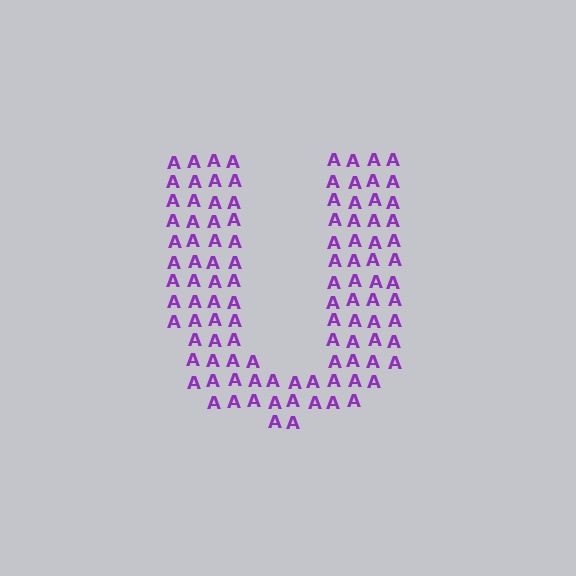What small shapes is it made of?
It is made of small letter A's.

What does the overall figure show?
The overall figure shows the letter U.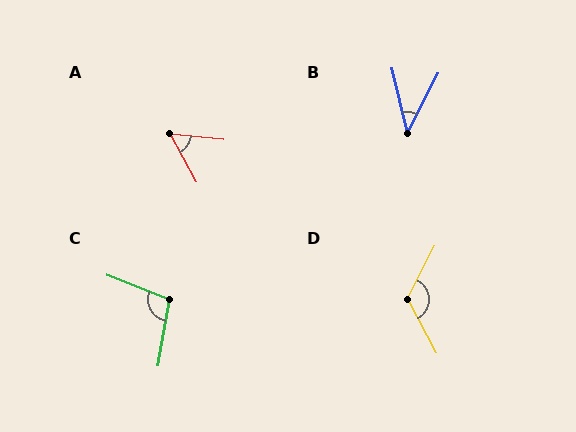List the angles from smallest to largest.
B (40°), A (56°), C (102°), D (124°).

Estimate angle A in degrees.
Approximately 56 degrees.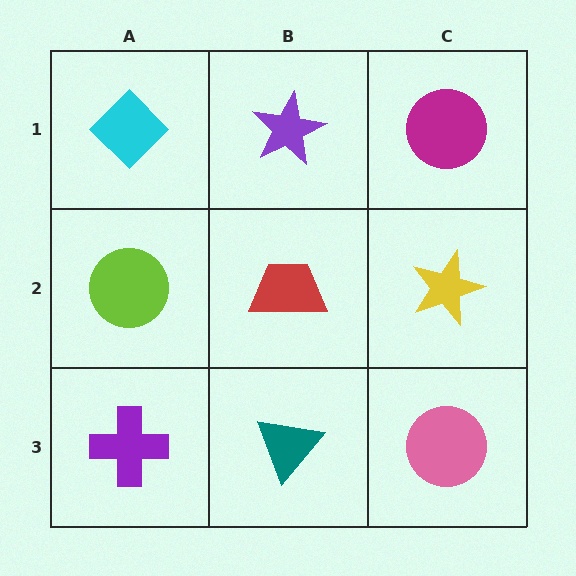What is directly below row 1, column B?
A red trapezoid.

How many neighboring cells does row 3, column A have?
2.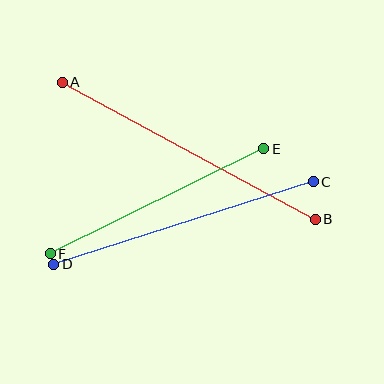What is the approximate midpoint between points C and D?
The midpoint is at approximately (184, 223) pixels.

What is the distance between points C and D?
The distance is approximately 272 pixels.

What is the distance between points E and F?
The distance is approximately 238 pixels.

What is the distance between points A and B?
The distance is approximately 288 pixels.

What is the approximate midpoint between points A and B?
The midpoint is at approximately (189, 151) pixels.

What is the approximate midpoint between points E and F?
The midpoint is at approximately (157, 201) pixels.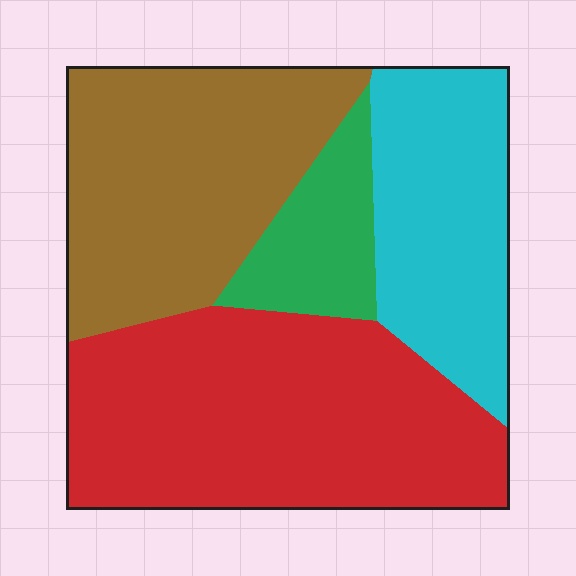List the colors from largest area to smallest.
From largest to smallest: red, brown, cyan, green.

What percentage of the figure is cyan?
Cyan covers roughly 20% of the figure.